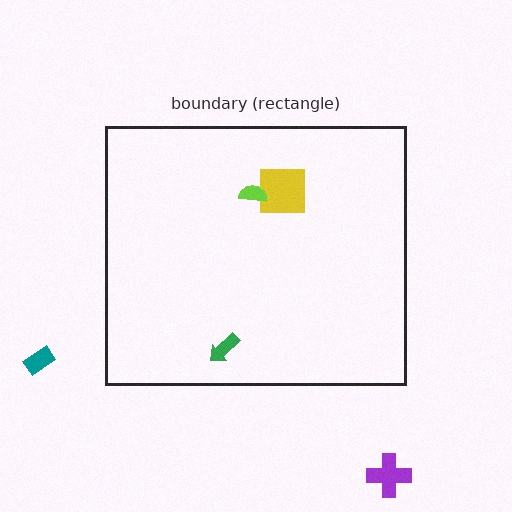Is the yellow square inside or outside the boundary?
Inside.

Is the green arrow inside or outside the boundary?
Inside.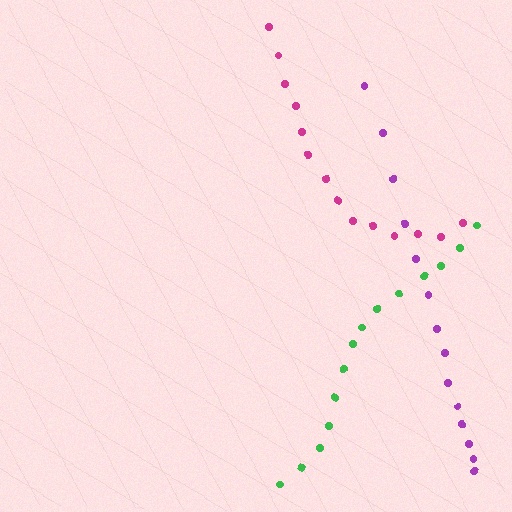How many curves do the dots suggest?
There are 3 distinct paths.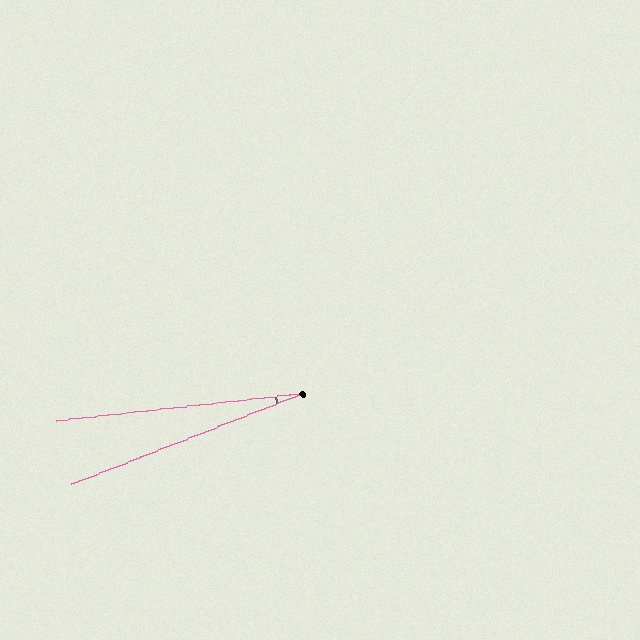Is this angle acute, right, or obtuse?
It is acute.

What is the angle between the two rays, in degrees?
Approximately 15 degrees.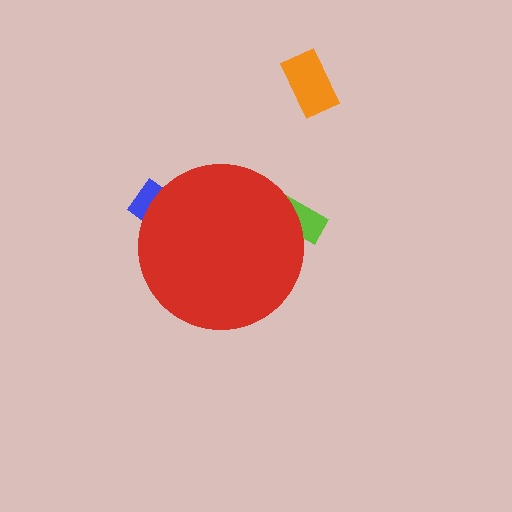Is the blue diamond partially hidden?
Yes, the blue diamond is partially hidden behind the red circle.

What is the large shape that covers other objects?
A red circle.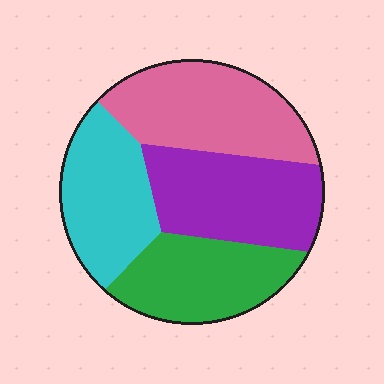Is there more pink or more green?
Pink.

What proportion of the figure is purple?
Purple covers roughly 25% of the figure.